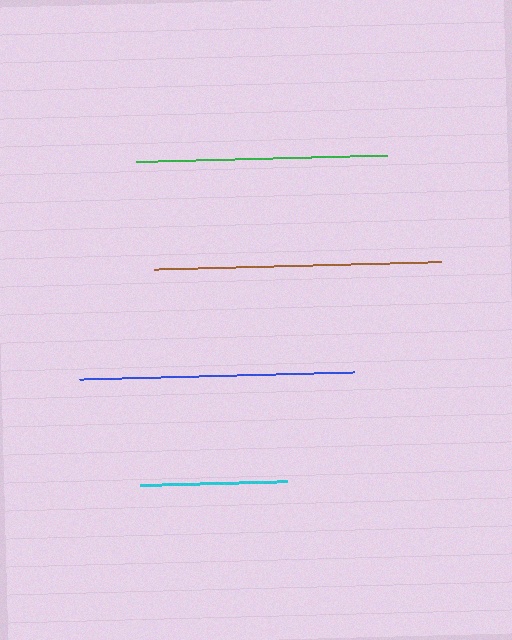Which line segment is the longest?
The brown line is the longest at approximately 287 pixels.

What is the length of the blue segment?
The blue segment is approximately 275 pixels long.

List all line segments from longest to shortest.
From longest to shortest: brown, blue, green, cyan.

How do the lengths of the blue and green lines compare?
The blue and green lines are approximately the same length.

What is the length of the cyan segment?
The cyan segment is approximately 147 pixels long.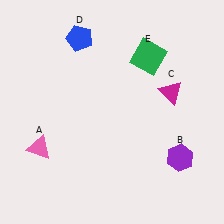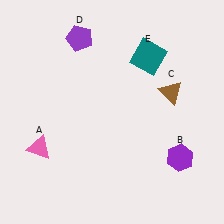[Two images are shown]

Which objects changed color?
C changed from magenta to brown. D changed from blue to purple. E changed from green to teal.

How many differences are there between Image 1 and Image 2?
There are 3 differences between the two images.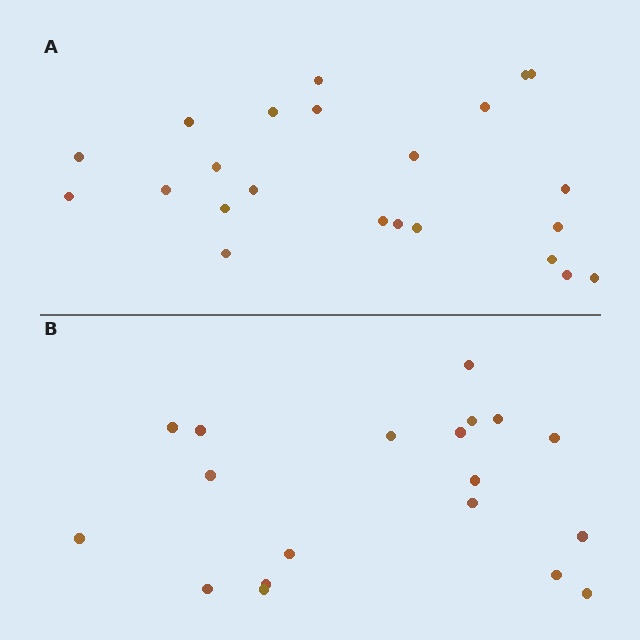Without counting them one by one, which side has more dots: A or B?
Region A (the top region) has more dots.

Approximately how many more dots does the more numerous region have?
Region A has about 4 more dots than region B.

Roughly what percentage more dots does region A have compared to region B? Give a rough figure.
About 20% more.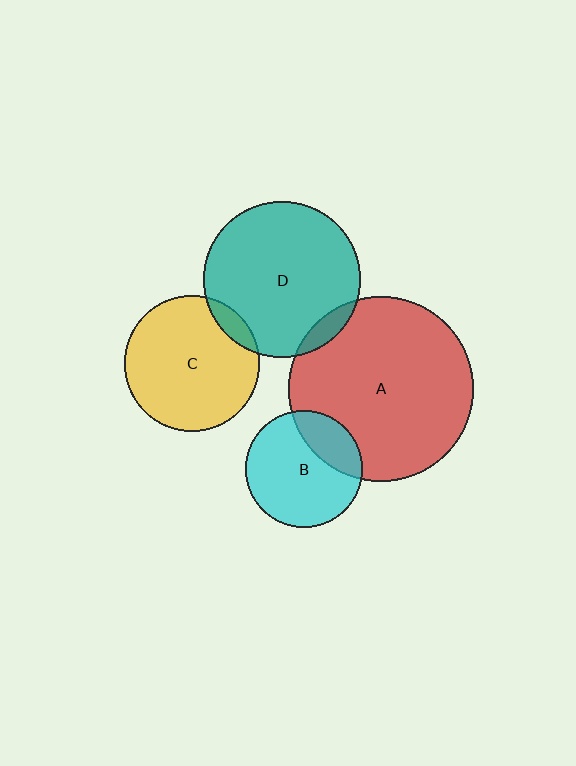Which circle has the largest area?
Circle A (red).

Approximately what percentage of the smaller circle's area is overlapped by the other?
Approximately 10%.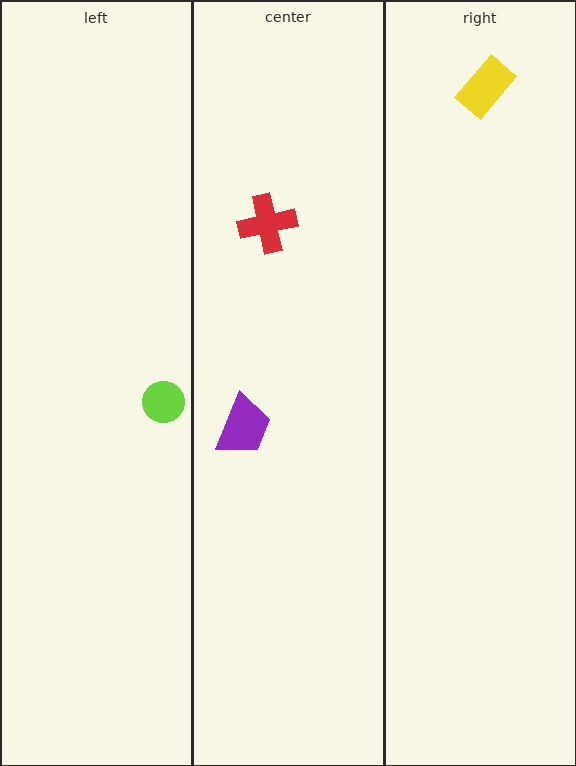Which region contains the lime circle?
The left region.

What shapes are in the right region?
The yellow rectangle.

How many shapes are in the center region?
2.